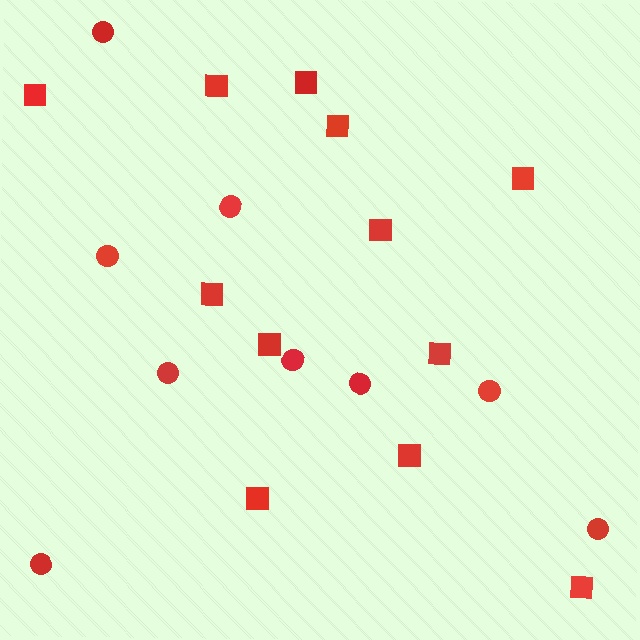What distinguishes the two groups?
There are 2 groups: one group of circles (9) and one group of squares (12).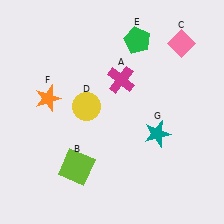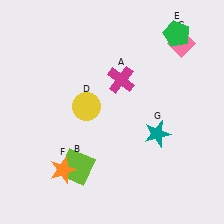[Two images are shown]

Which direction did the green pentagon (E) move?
The green pentagon (E) moved right.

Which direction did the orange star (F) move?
The orange star (F) moved down.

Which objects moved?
The objects that moved are: the green pentagon (E), the orange star (F).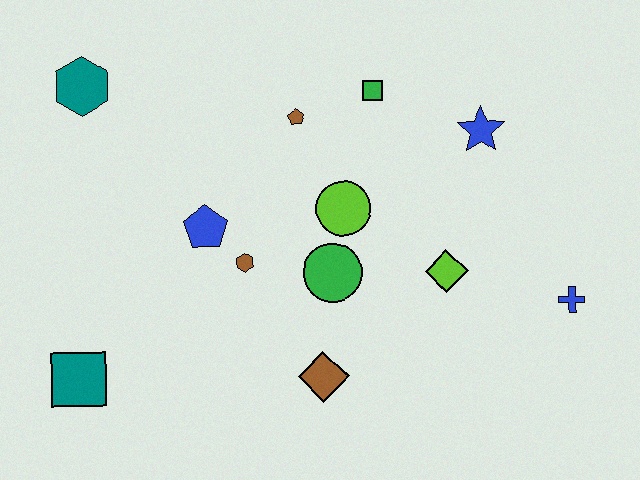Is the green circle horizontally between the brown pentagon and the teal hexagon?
No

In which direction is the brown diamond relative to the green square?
The brown diamond is below the green square.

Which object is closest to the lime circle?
The green circle is closest to the lime circle.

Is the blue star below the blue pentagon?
No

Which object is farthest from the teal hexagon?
The blue cross is farthest from the teal hexagon.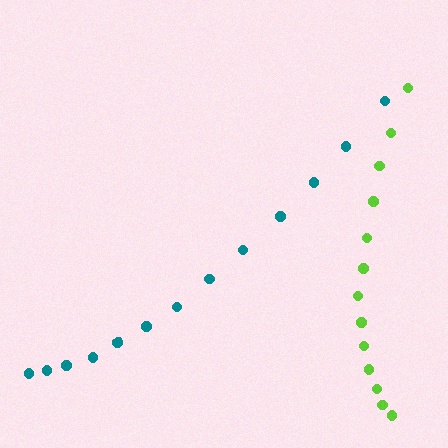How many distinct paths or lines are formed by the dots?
There are 2 distinct paths.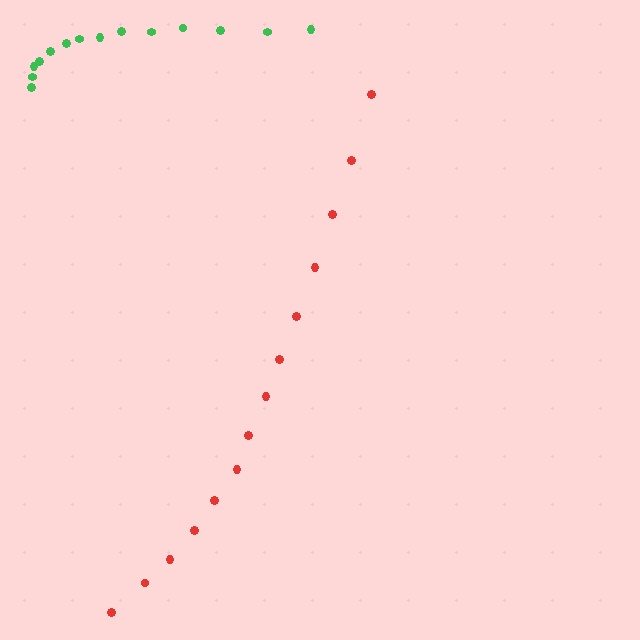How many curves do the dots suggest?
There are 2 distinct paths.